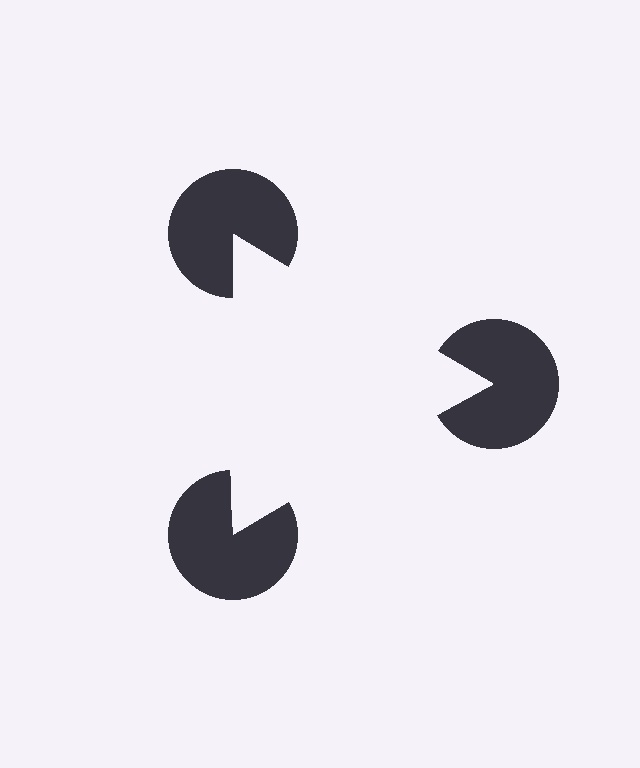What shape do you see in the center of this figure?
An illusory triangle — its edges are inferred from the aligned wedge cuts in the pac-man discs, not physically drawn.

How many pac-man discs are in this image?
There are 3 — one at each vertex of the illusory triangle.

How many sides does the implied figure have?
3 sides.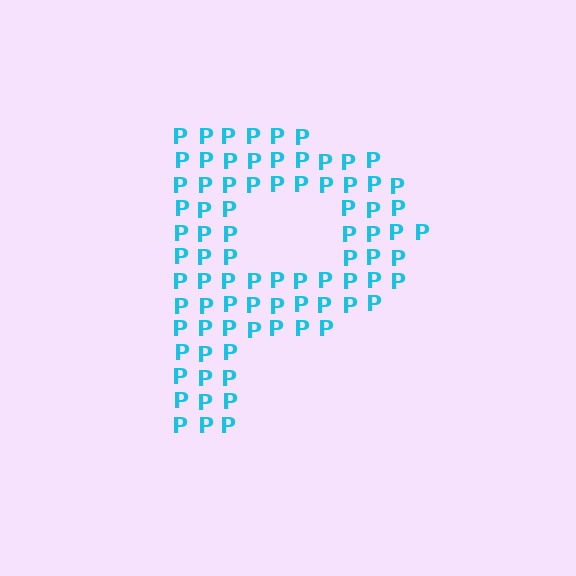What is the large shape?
The large shape is the letter P.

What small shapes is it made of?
It is made of small letter P's.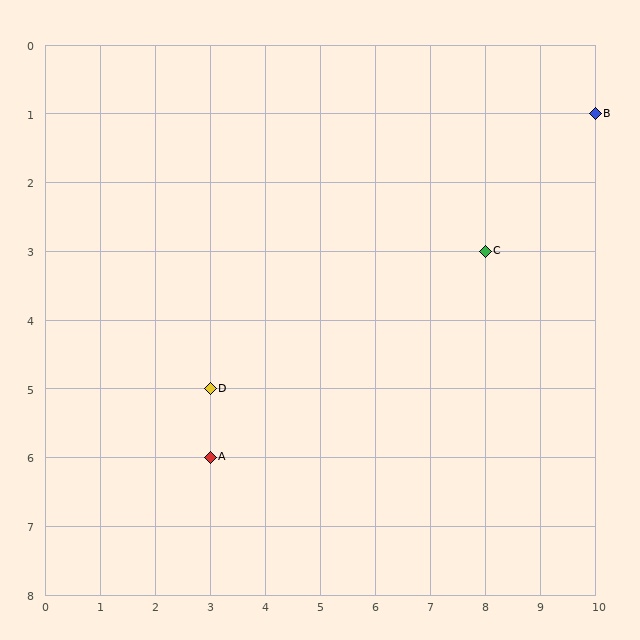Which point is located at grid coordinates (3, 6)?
Point A is at (3, 6).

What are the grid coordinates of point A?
Point A is at grid coordinates (3, 6).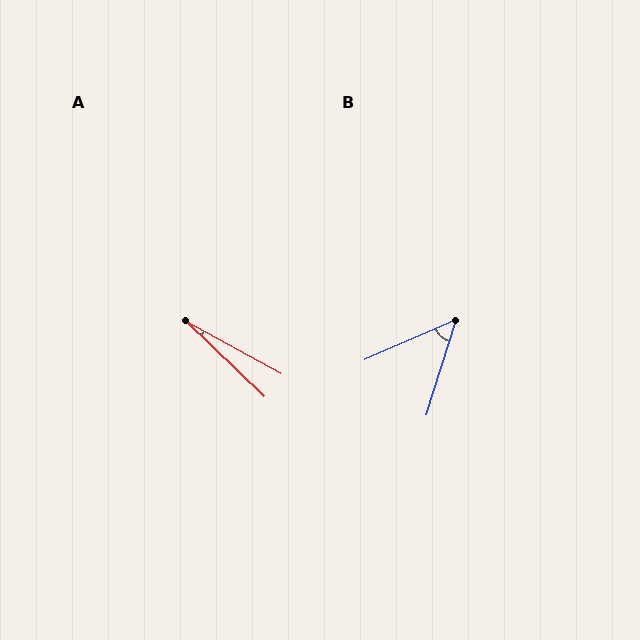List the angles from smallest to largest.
A (15°), B (49°).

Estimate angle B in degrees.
Approximately 49 degrees.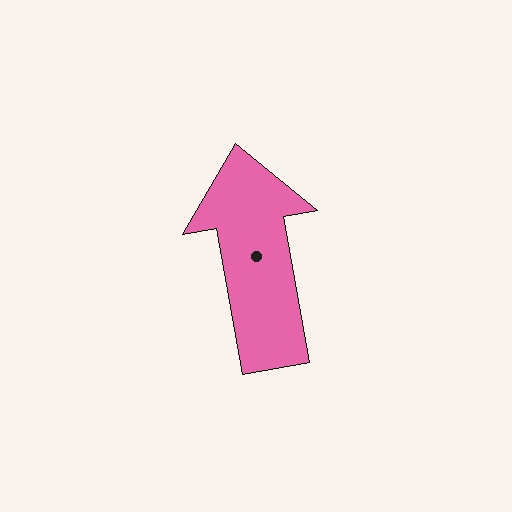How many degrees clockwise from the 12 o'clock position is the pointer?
Approximately 350 degrees.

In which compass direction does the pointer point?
North.